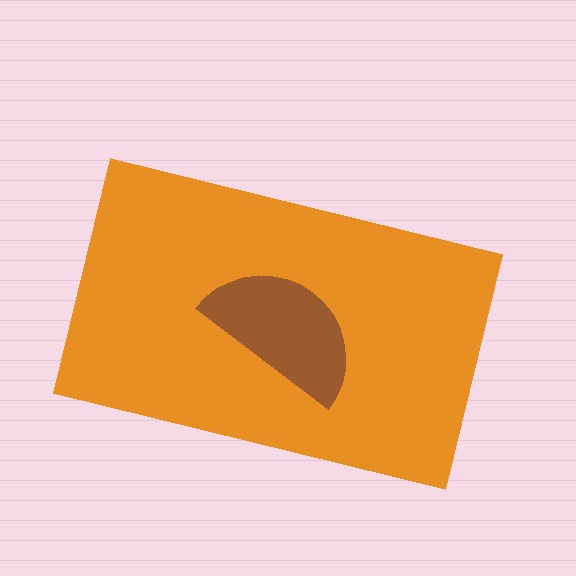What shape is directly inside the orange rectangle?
The brown semicircle.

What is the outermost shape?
The orange rectangle.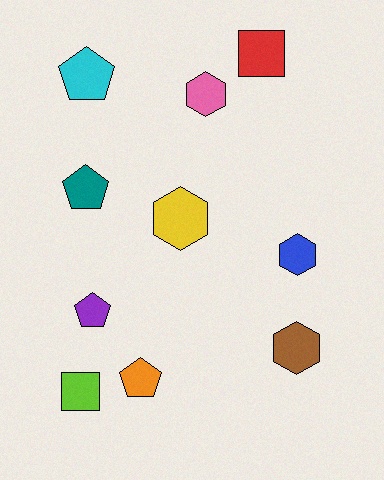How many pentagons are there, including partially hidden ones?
There are 4 pentagons.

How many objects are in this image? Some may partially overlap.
There are 10 objects.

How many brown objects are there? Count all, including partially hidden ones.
There is 1 brown object.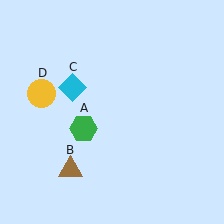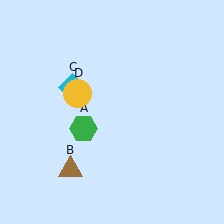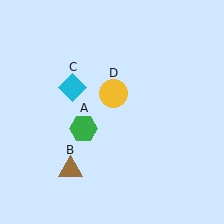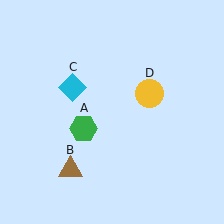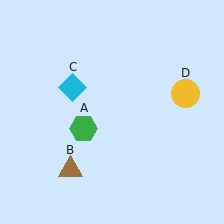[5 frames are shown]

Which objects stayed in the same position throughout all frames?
Green hexagon (object A) and brown triangle (object B) and cyan diamond (object C) remained stationary.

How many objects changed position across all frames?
1 object changed position: yellow circle (object D).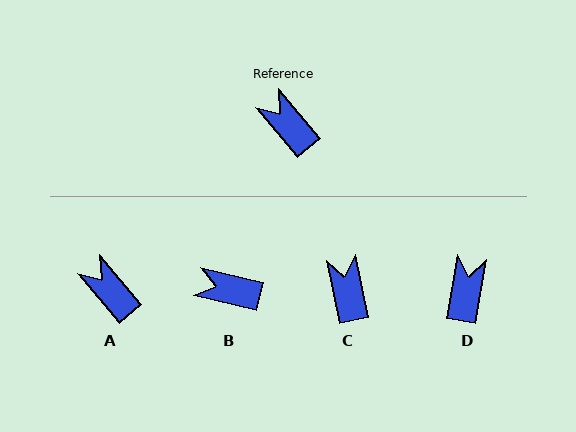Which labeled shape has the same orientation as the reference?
A.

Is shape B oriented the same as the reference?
No, it is off by about 37 degrees.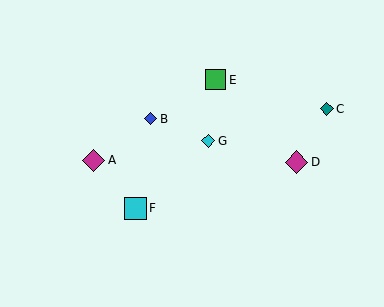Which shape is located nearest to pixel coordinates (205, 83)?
The green square (labeled E) at (216, 80) is nearest to that location.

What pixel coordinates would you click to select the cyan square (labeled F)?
Click at (135, 208) to select the cyan square F.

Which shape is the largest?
The magenta diamond (labeled D) is the largest.